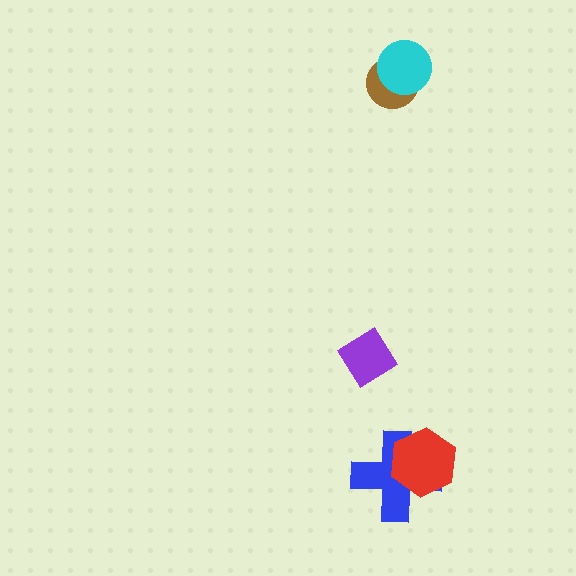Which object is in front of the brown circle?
The cyan circle is in front of the brown circle.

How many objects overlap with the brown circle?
1 object overlaps with the brown circle.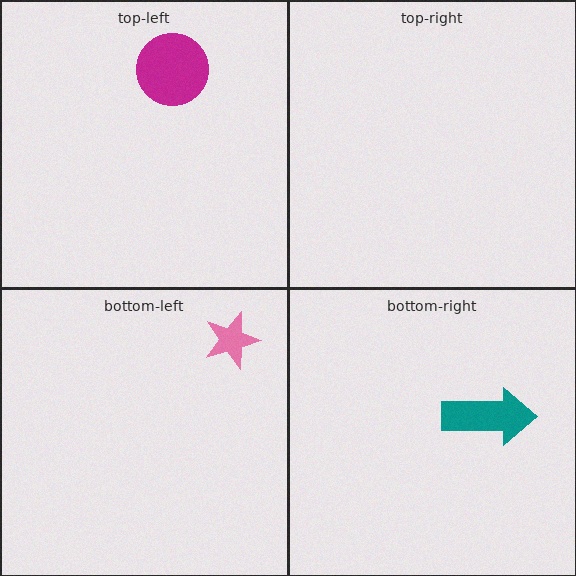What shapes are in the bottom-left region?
The pink star.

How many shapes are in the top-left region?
1.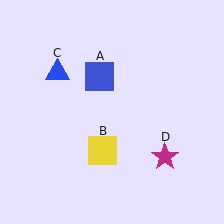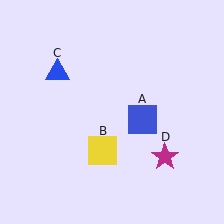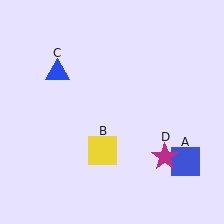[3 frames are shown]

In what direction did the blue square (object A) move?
The blue square (object A) moved down and to the right.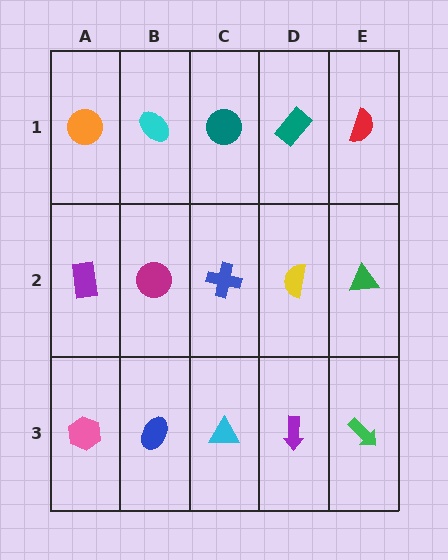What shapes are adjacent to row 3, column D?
A yellow semicircle (row 2, column D), a cyan triangle (row 3, column C), a green arrow (row 3, column E).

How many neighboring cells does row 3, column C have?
3.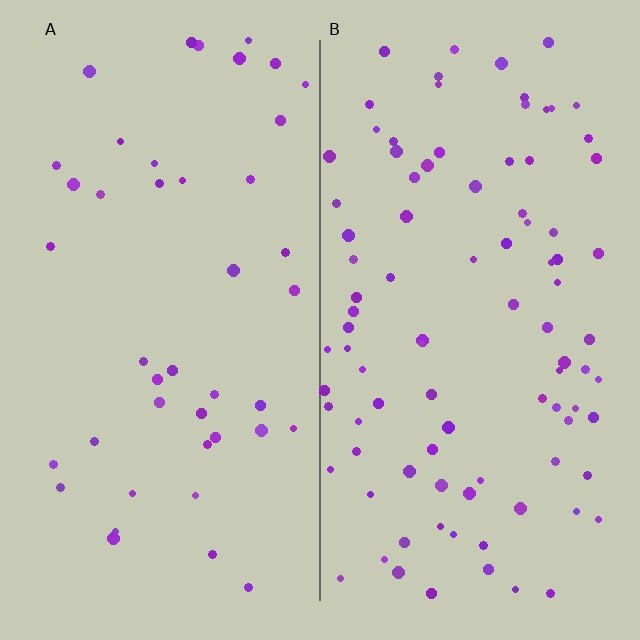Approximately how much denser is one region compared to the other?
Approximately 2.2× — region B over region A.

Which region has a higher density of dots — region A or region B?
B (the right).